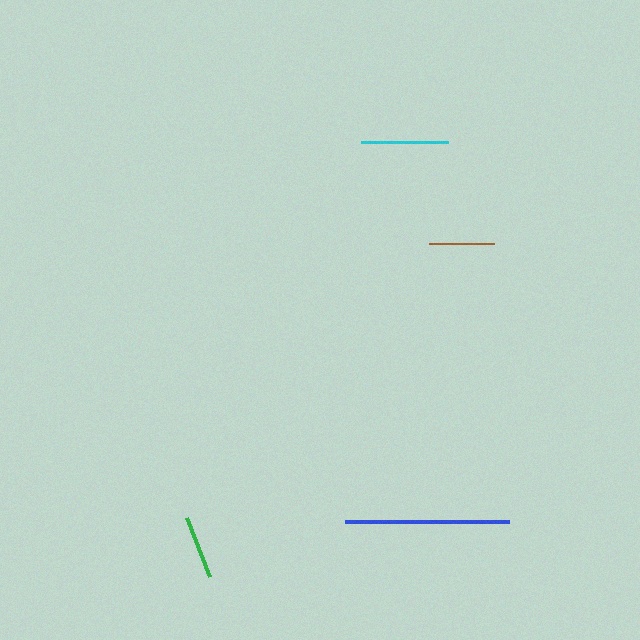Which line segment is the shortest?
The green line is the shortest at approximately 63 pixels.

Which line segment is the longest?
The blue line is the longest at approximately 164 pixels.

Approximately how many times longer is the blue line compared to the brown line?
The blue line is approximately 2.5 times the length of the brown line.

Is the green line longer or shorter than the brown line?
The brown line is longer than the green line.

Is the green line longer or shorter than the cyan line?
The cyan line is longer than the green line.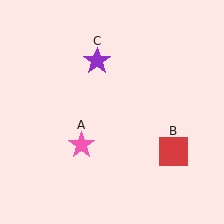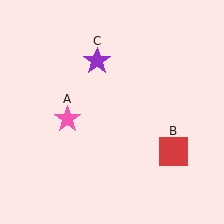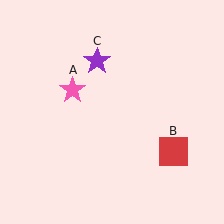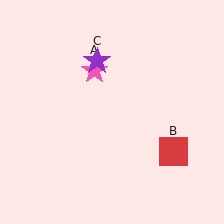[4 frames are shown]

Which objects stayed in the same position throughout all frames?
Red square (object B) and purple star (object C) remained stationary.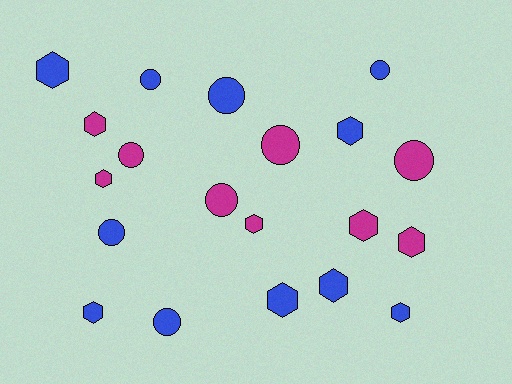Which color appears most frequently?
Blue, with 11 objects.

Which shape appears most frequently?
Hexagon, with 11 objects.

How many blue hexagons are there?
There are 6 blue hexagons.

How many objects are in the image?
There are 20 objects.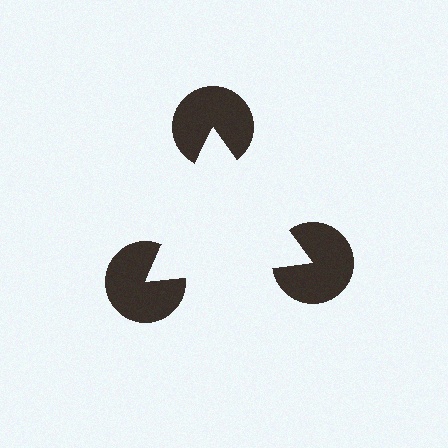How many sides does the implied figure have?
3 sides.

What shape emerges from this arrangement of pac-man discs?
An illusory triangle — its edges are inferred from the aligned wedge cuts in the pac-man discs, not physically drawn.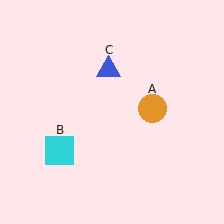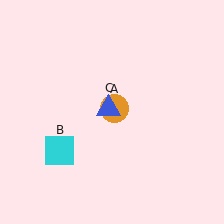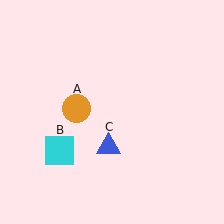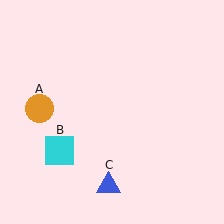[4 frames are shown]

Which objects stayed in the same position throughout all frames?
Cyan square (object B) remained stationary.